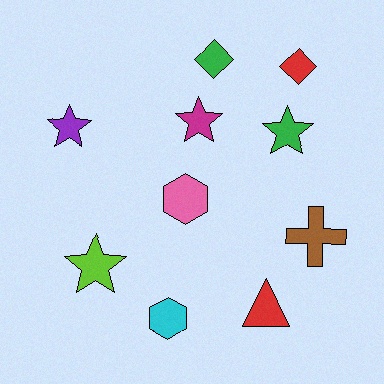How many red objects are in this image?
There are 2 red objects.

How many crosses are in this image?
There is 1 cross.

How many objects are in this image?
There are 10 objects.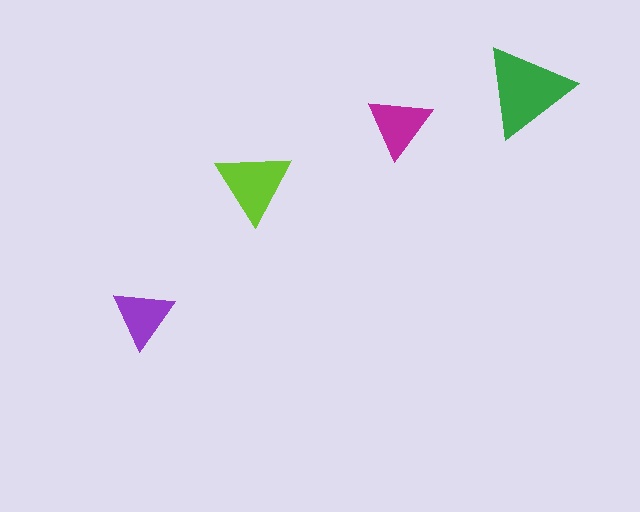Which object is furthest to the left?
The purple triangle is leftmost.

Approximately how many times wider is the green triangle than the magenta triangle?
About 1.5 times wider.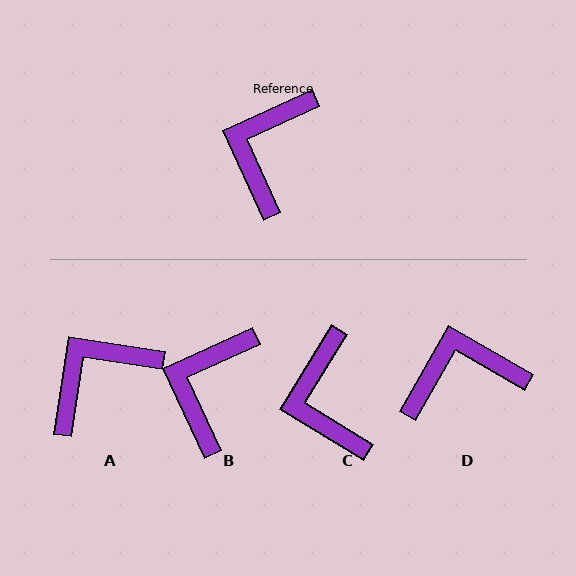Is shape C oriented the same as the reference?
No, it is off by about 34 degrees.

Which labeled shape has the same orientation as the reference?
B.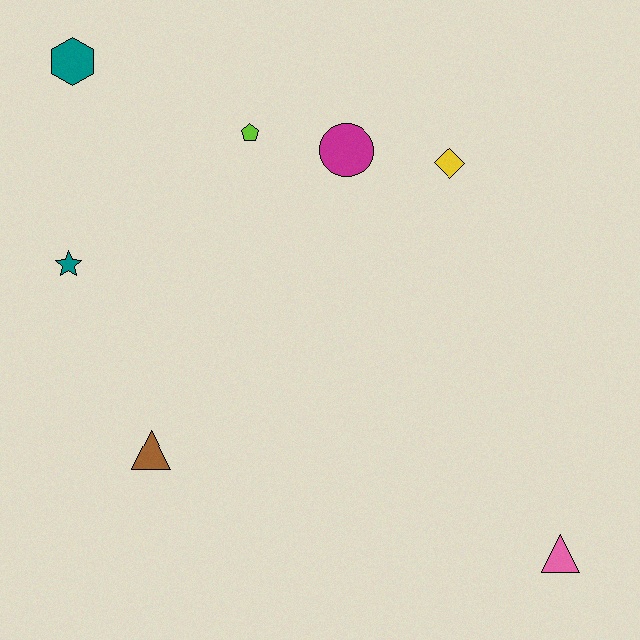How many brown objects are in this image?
There is 1 brown object.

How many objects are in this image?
There are 7 objects.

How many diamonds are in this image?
There is 1 diamond.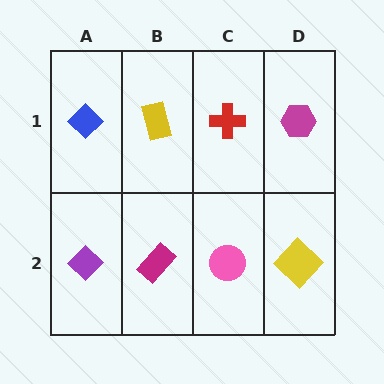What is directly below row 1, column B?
A magenta rectangle.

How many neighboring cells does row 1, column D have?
2.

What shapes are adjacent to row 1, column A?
A purple diamond (row 2, column A), a yellow rectangle (row 1, column B).